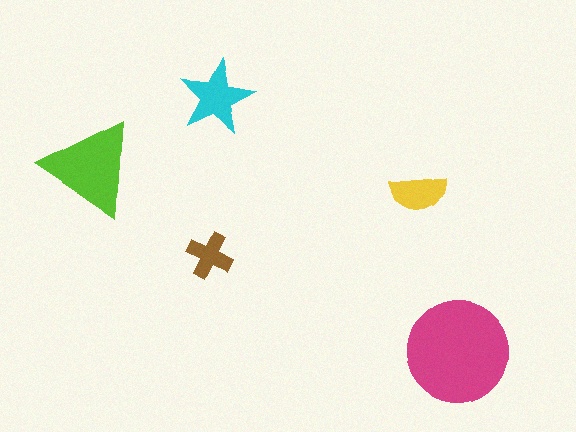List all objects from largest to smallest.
The magenta circle, the lime triangle, the cyan star, the yellow semicircle, the brown cross.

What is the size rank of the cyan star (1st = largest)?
3rd.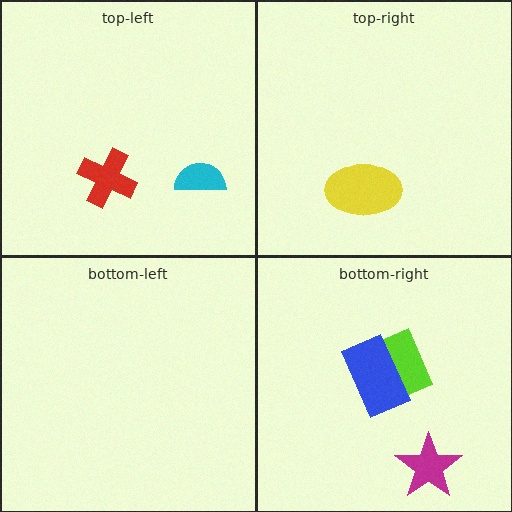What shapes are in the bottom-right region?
The magenta star, the lime diamond, the blue rectangle.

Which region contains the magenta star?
The bottom-right region.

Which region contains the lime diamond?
The bottom-right region.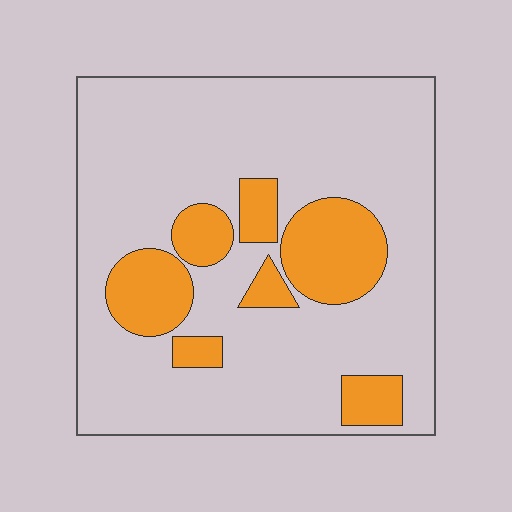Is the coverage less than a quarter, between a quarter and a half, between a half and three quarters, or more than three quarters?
Less than a quarter.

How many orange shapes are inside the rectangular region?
7.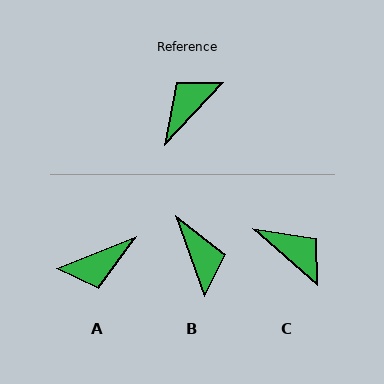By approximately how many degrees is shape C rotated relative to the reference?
Approximately 88 degrees clockwise.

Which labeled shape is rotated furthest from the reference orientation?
A, about 154 degrees away.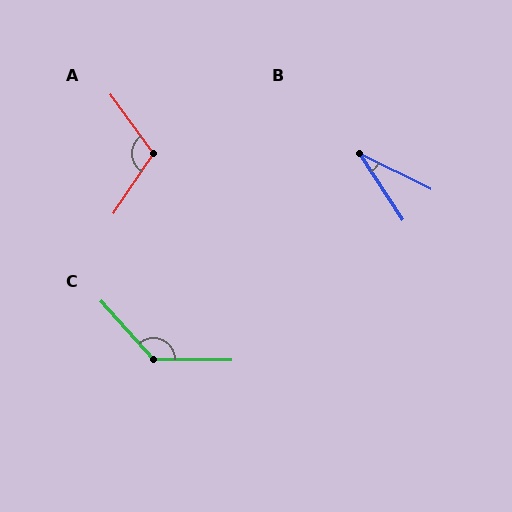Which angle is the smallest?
B, at approximately 31 degrees.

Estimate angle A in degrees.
Approximately 110 degrees.